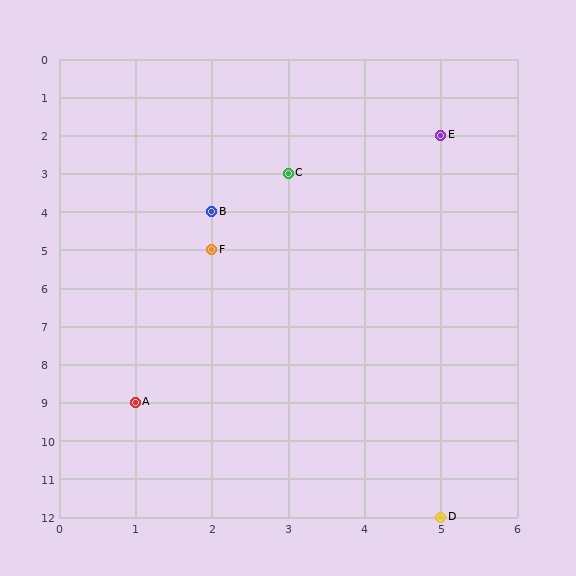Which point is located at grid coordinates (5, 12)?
Point D is at (5, 12).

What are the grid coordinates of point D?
Point D is at grid coordinates (5, 12).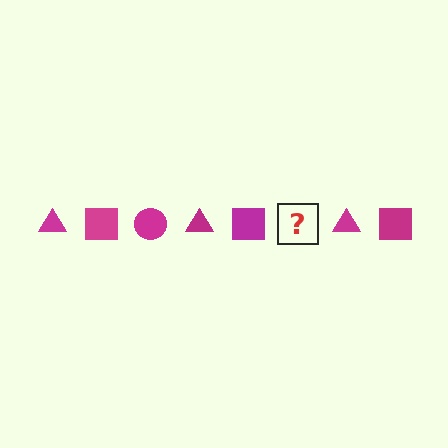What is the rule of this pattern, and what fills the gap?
The rule is that the pattern cycles through triangle, square, circle shapes in magenta. The gap should be filled with a magenta circle.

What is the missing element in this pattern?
The missing element is a magenta circle.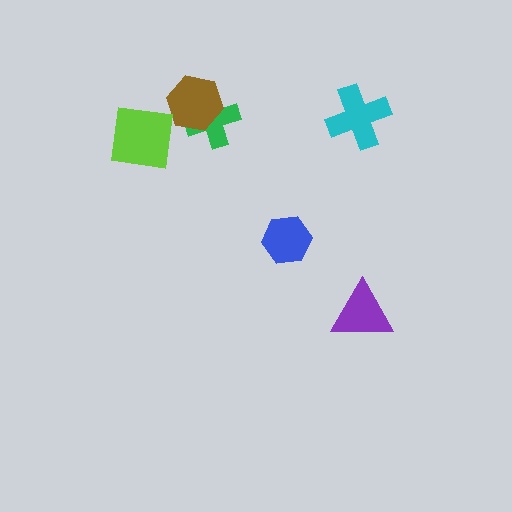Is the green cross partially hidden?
Yes, it is partially covered by another shape.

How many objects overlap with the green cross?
1 object overlaps with the green cross.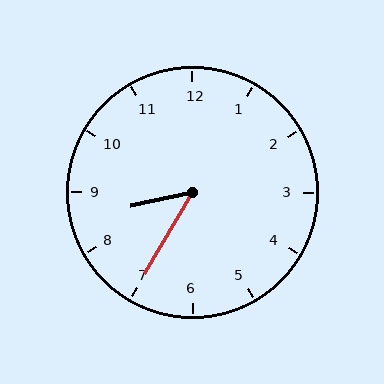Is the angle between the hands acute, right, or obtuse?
It is acute.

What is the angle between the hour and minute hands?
Approximately 48 degrees.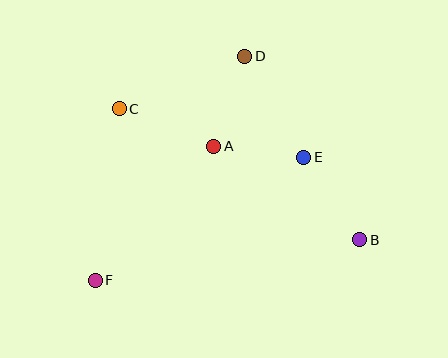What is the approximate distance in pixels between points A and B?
The distance between A and B is approximately 174 pixels.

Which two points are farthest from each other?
Points B and C are farthest from each other.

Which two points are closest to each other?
Points A and E are closest to each other.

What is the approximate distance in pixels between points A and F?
The distance between A and F is approximately 179 pixels.